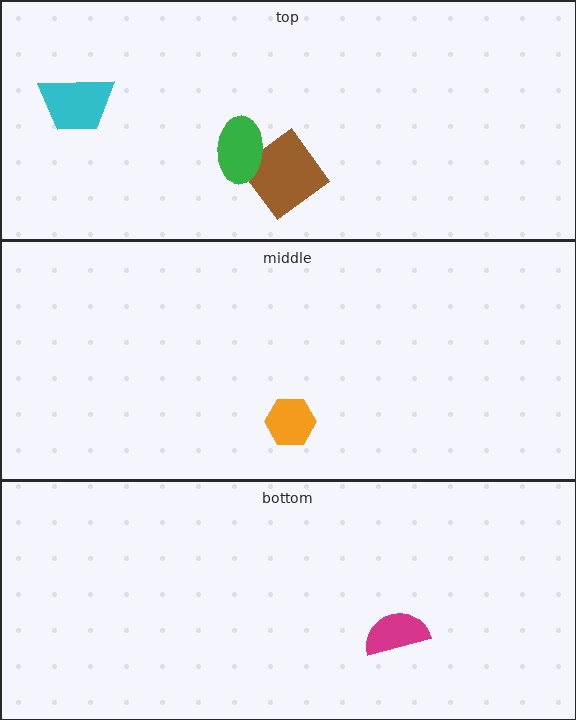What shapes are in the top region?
The brown diamond, the green ellipse, the cyan trapezoid.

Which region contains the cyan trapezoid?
The top region.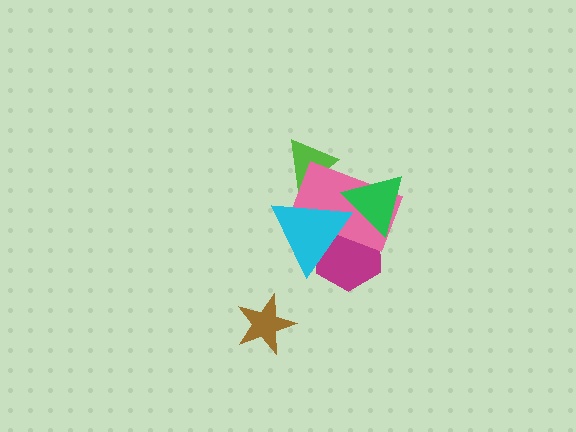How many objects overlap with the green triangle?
3 objects overlap with the green triangle.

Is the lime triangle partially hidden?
Yes, it is partially covered by another shape.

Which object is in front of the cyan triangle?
The green triangle is in front of the cyan triangle.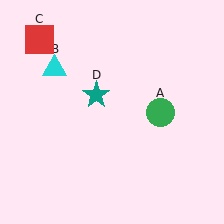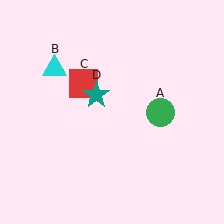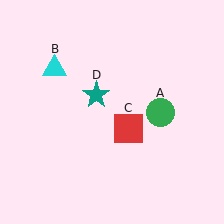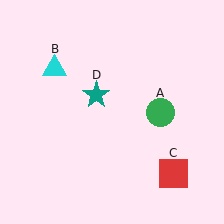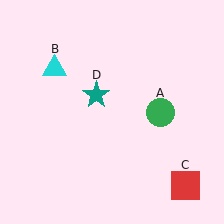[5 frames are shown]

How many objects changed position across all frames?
1 object changed position: red square (object C).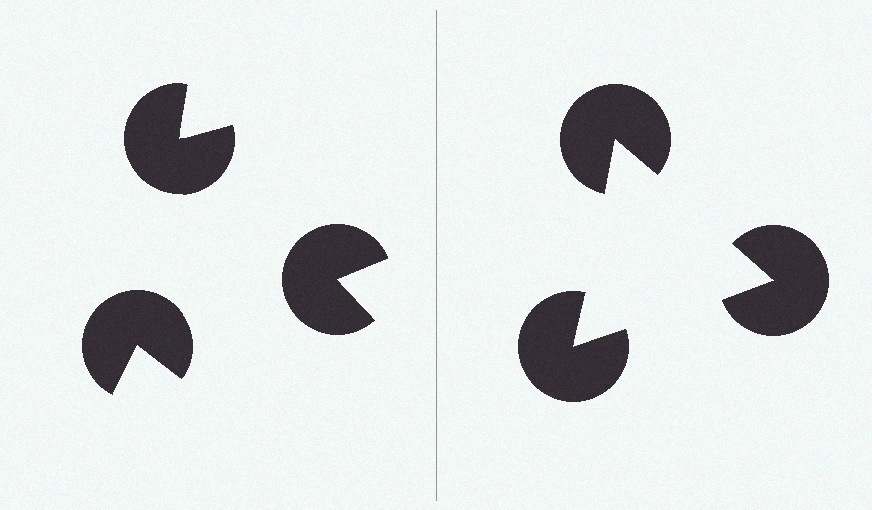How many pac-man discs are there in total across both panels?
6 — 3 on each side.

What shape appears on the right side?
An illusory triangle.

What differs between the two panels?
The pac-man discs are positioned identically on both sides; only the wedge orientations differ. On the right they align to a triangle; on the left they are misaligned.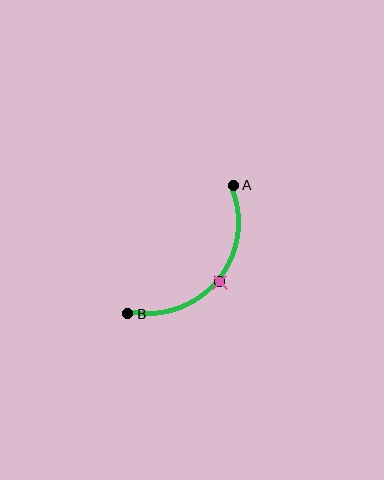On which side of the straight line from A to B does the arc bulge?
The arc bulges below and to the right of the straight line connecting A and B.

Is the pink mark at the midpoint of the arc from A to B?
Yes. The pink mark lies on the arc at equal arc-length from both A and B — it is the arc midpoint.